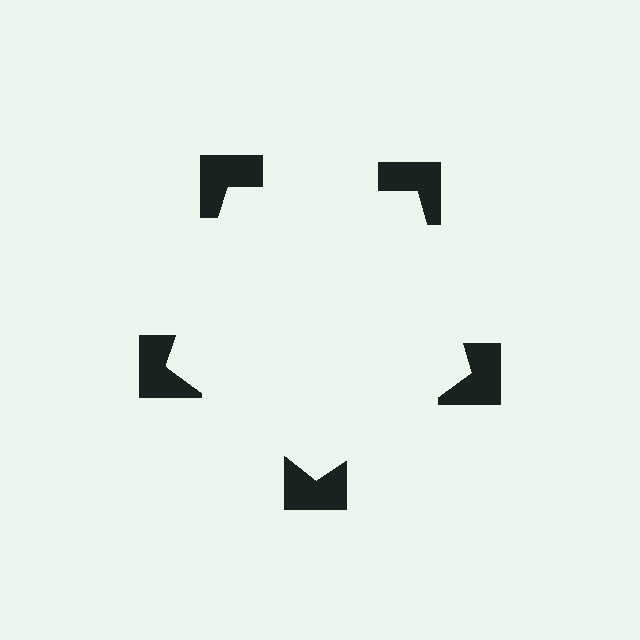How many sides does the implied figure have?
5 sides.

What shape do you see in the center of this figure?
An illusory pentagon — its edges are inferred from the aligned wedge cuts in the notched squares, not physically drawn.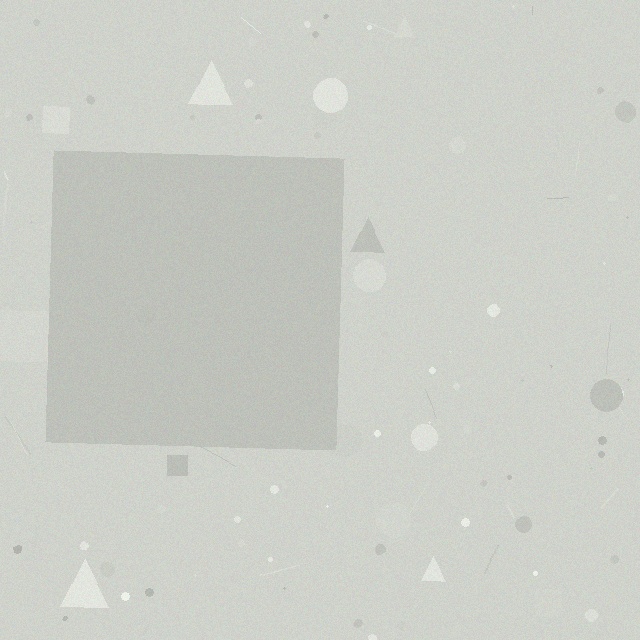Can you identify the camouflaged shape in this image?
The camouflaged shape is a square.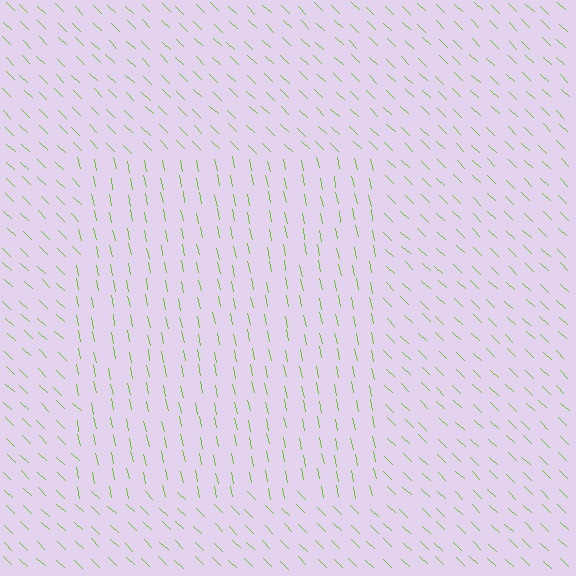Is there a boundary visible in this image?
Yes, there is a texture boundary formed by a change in line orientation.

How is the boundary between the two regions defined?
The boundary is defined purely by a change in line orientation (approximately 34 degrees difference). All lines are the same color and thickness.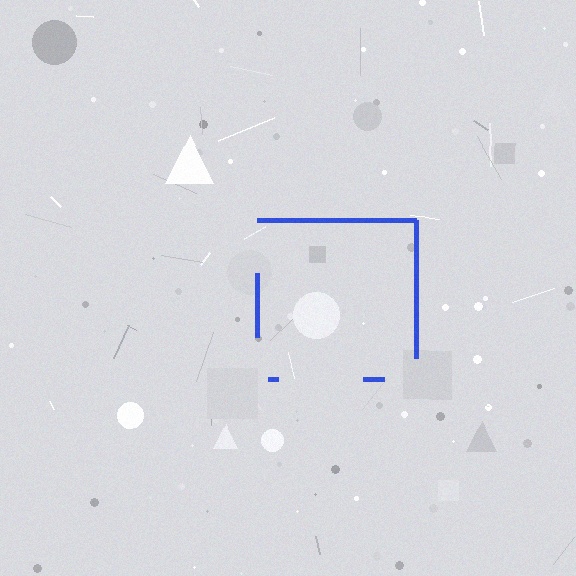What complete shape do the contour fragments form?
The contour fragments form a square.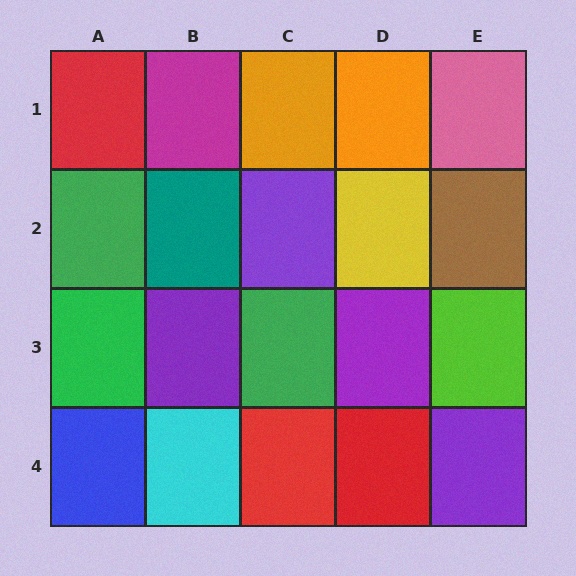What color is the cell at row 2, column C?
Purple.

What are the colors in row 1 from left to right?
Red, magenta, orange, orange, pink.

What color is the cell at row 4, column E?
Purple.